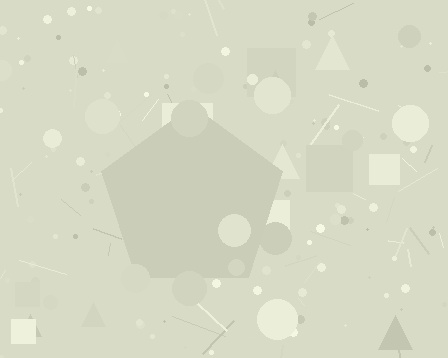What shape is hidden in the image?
A pentagon is hidden in the image.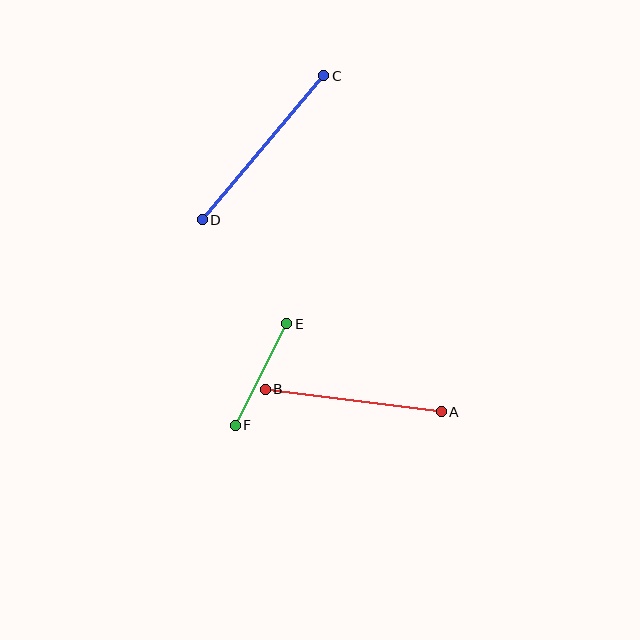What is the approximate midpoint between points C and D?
The midpoint is at approximately (263, 148) pixels.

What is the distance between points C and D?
The distance is approximately 188 pixels.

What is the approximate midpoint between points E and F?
The midpoint is at approximately (261, 374) pixels.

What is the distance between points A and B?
The distance is approximately 177 pixels.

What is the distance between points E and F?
The distance is approximately 114 pixels.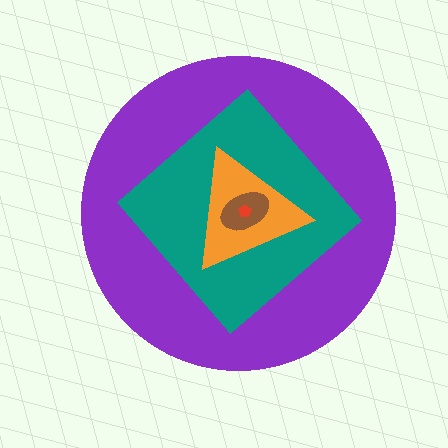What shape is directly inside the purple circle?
The teal diamond.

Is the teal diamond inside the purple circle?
Yes.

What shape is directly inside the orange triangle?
The brown ellipse.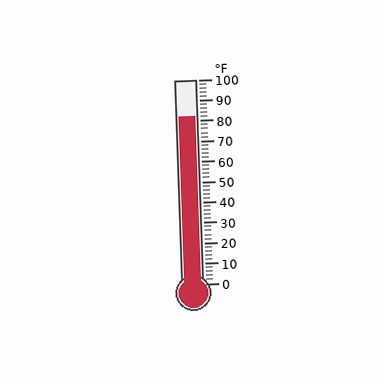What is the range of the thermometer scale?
The thermometer scale ranges from 0°F to 100°F.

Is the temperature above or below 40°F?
The temperature is above 40°F.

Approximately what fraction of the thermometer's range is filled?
The thermometer is filled to approximately 80% of its range.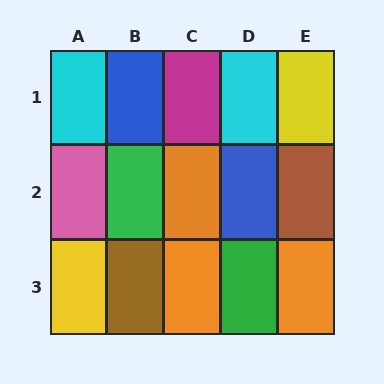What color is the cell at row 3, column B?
Brown.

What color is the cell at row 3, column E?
Orange.